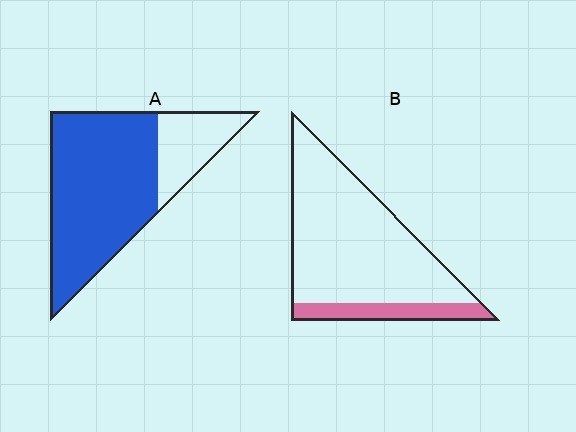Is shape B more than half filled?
No.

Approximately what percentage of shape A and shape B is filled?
A is approximately 75% and B is approximately 15%.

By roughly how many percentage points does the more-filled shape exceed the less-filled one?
By roughly 60 percentage points (A over B).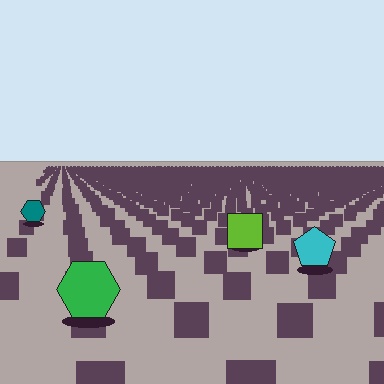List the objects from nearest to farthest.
From nearest to farthest: the green hexagon, the cyan pentagon, the lime square, the teal hexagon.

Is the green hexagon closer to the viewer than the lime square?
Yes. The green hexagon is closer — you can tell from the texture gradient: the ground texture is coarser near it.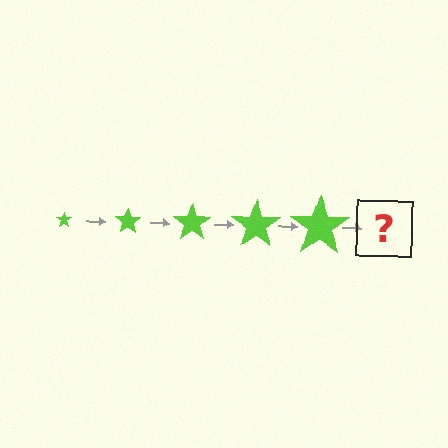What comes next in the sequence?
The next element should be a lime star, larger than the previous one.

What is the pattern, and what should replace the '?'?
The pattern is that the star gets progressively larger each step. The '?' should be a lime star, larger than the previous one.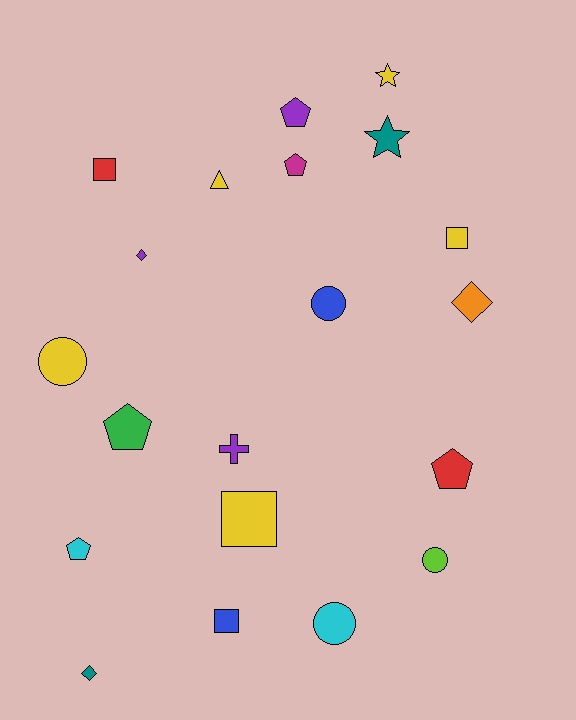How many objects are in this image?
There are 20 objects.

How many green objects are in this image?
There is 1 green object.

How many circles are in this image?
There are 4 circles.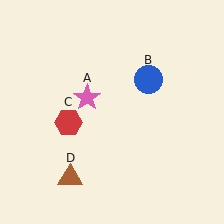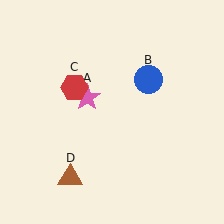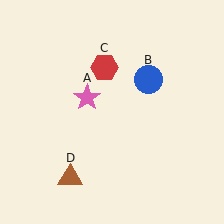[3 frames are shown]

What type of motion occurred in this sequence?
The red hexagon (object C) rotated clockwise around the center of the scene.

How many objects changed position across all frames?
1 object changed position: red hexagon (object C).